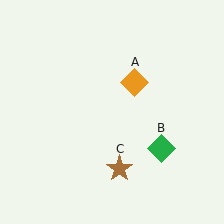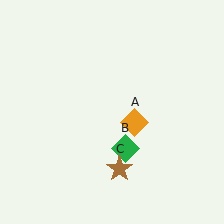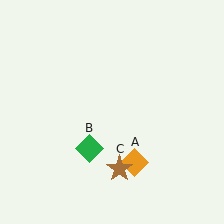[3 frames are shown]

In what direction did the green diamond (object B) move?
The green diamond (object B) moved left.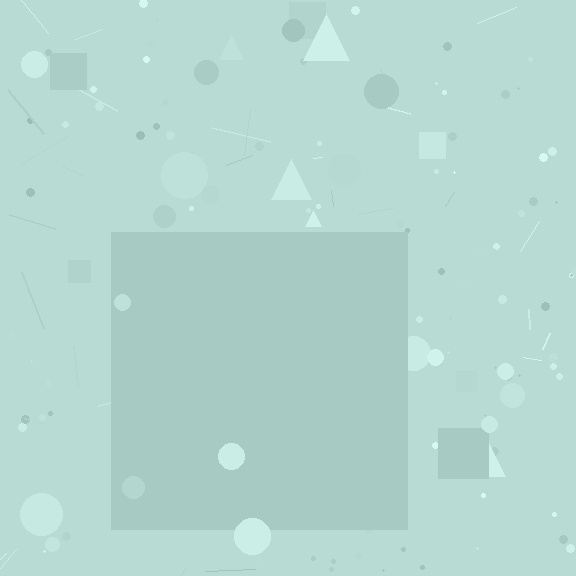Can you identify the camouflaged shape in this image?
The camouflaged shape is a square.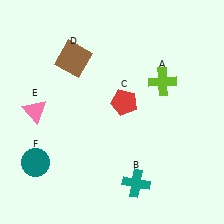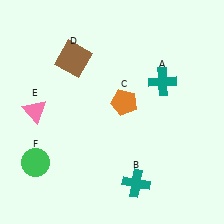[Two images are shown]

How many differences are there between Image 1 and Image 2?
There are 3 differences between the two images.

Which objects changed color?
A changed from lime to teal. C changed from red to orange. F changed from teal to green.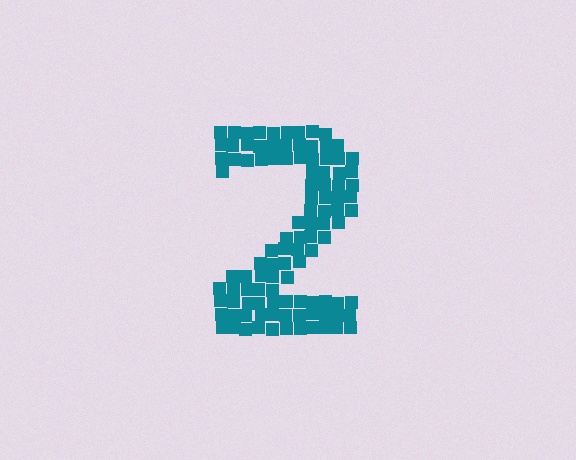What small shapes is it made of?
It is made of small squares.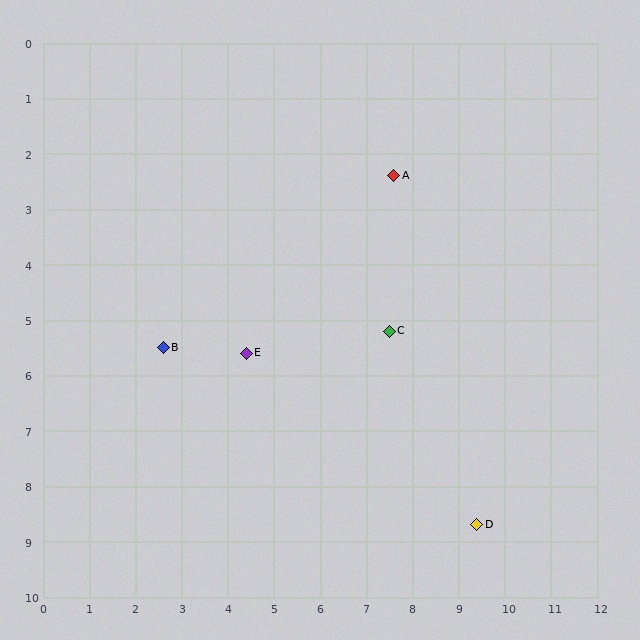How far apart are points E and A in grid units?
Points E and A are about 4.5 grid units apart.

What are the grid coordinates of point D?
Point D is at approximately (9.4, 8.7).